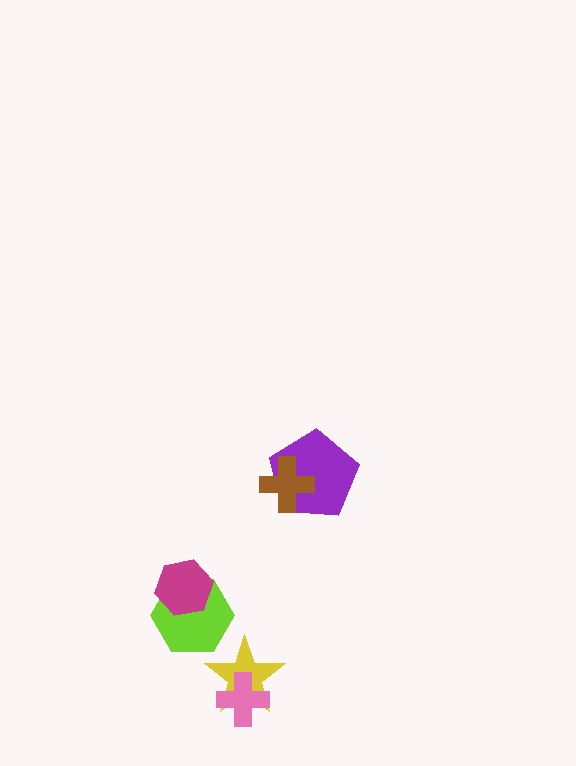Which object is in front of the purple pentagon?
The brown cross is in front of the purple pentagon.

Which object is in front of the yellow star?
The pink cross is in front of the yellow star.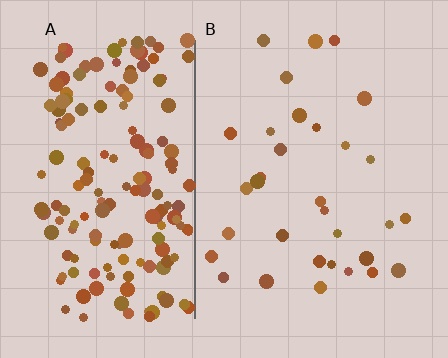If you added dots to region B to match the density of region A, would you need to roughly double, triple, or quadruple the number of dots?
Approximately quadruple.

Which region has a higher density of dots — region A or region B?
A (the left).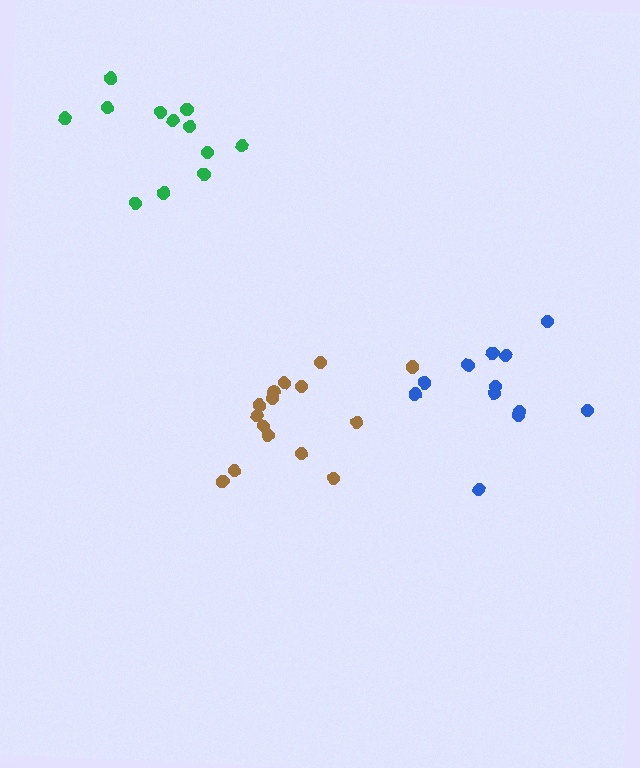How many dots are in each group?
Group 1: 12 dots, Group 2: 12 dots, Group 3: 15 dots (39 total).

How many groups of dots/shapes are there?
There are 3 groups.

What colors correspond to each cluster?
The clusters are colored: blue, green, brown.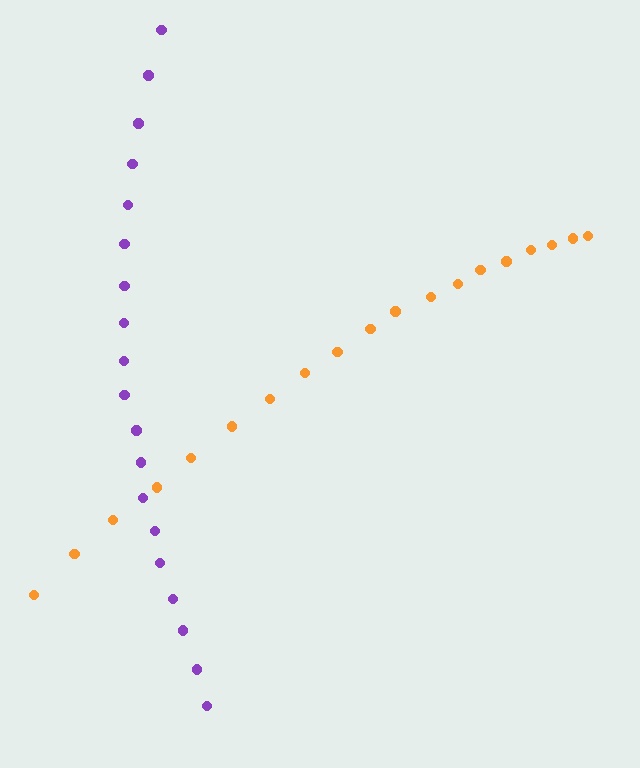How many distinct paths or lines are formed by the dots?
There are 2 distinct paths.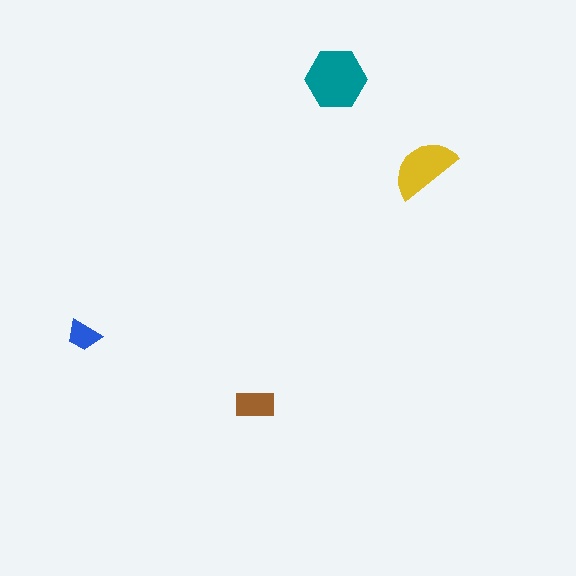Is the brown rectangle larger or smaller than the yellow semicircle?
Smaller.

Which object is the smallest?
The blue trapezoid.